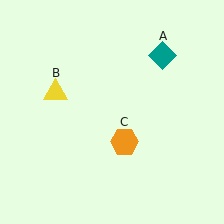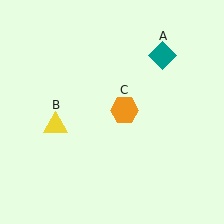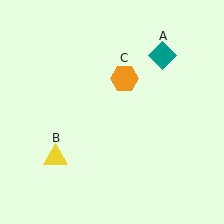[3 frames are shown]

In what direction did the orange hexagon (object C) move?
The orange hexagon (object C) moved up.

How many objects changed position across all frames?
2 objects changed position: yellow triangle (object B), orange hexagon (object C).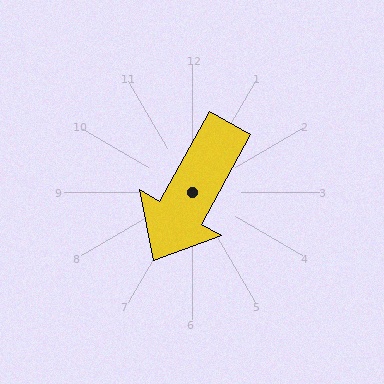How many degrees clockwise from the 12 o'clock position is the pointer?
Approximately 209 degrees.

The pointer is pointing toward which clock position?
Roughly 7 o'clock.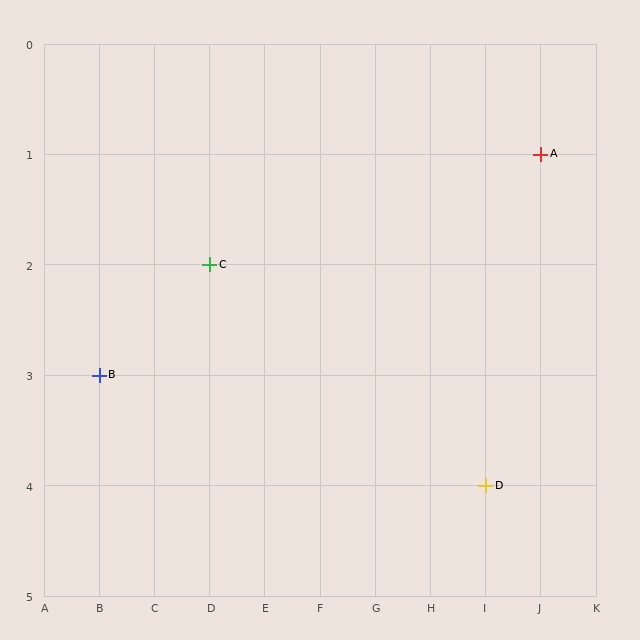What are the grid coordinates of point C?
Point C is at grid coordinates (D, 2).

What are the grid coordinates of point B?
Point B is at grid coordinates (B, 3).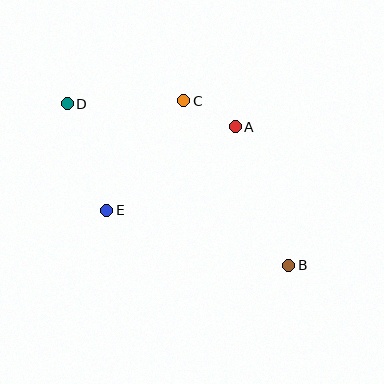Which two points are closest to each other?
Points A and C are closest to each other.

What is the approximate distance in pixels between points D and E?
The distance between D and E is approximately 114 pixels.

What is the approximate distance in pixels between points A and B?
The distance between A and B is approximately 149 pixels.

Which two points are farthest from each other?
Points B and D are farthest from each other.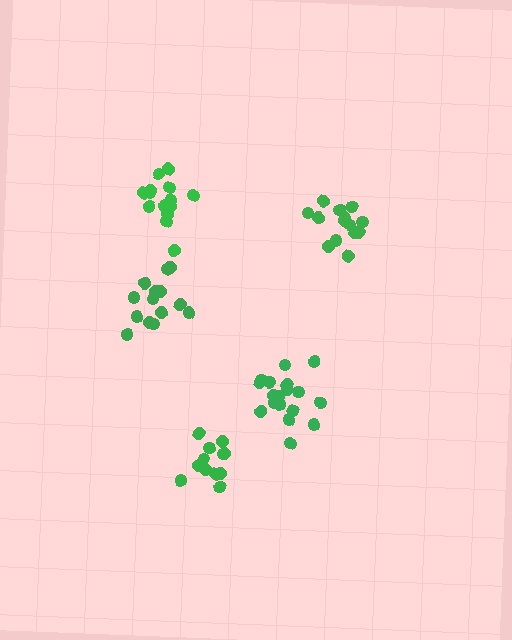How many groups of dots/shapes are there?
There are 5 groups.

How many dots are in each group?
Group 1: 14 dots, Group 2: 14 dots, Group 3: 18 dots, Group 4: 14 dots, Group 5: 13 dots (73 total).